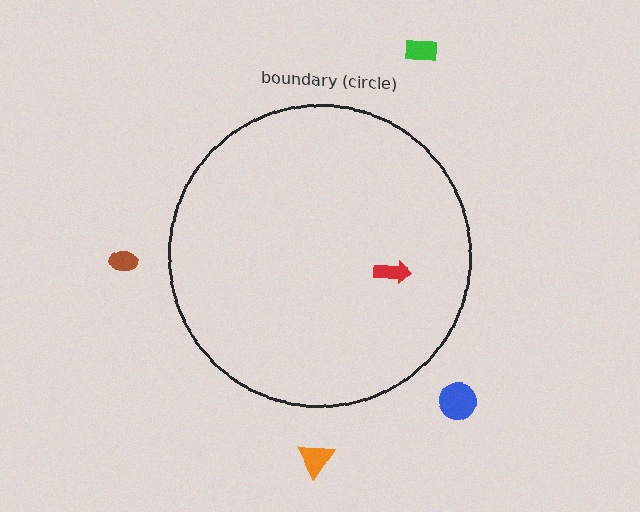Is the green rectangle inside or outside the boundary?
Outside.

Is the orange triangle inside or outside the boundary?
Outside.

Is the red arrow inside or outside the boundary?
Inside.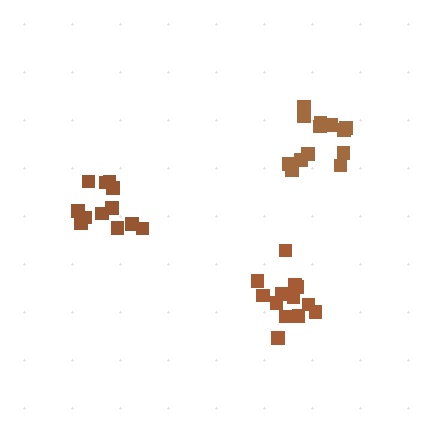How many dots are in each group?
Group 1: 13 dots, Group 2: 12 dots, Group 3: 13 dots (38 total).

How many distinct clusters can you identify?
There are 3 distinct clusters.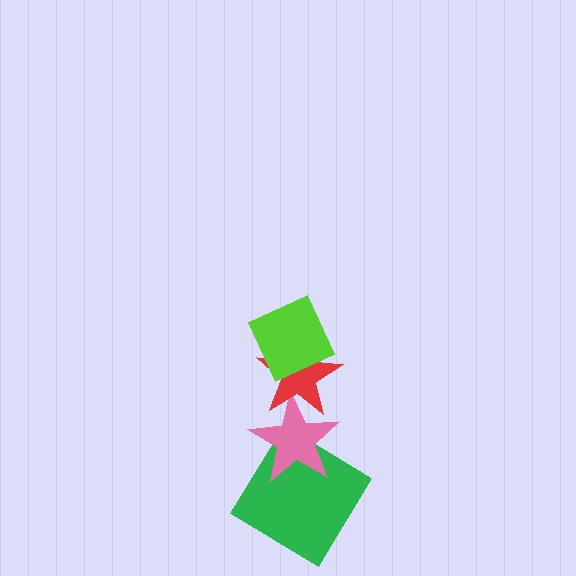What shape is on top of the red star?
The lime diamond is on top of the red star.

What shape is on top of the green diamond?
The pink star is on top of the green diamond.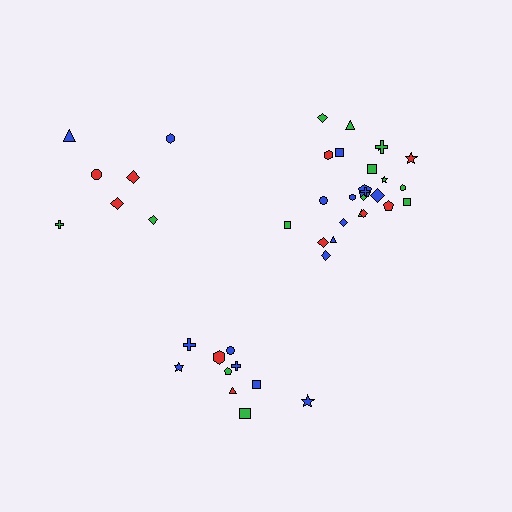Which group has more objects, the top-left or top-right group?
The top-right group.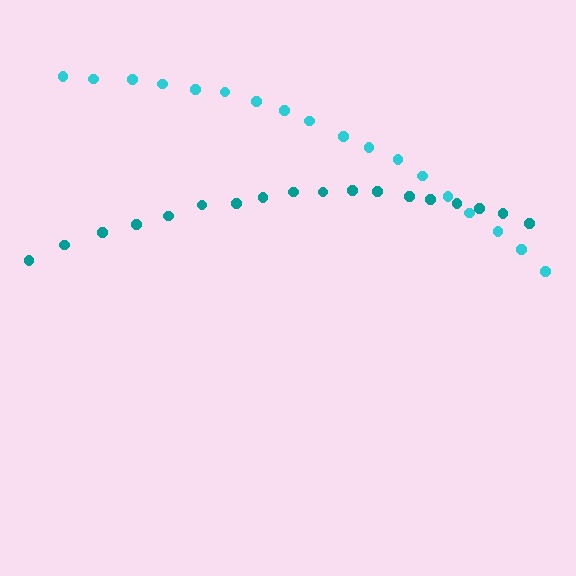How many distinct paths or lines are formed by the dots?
There are 2 distinct paths.